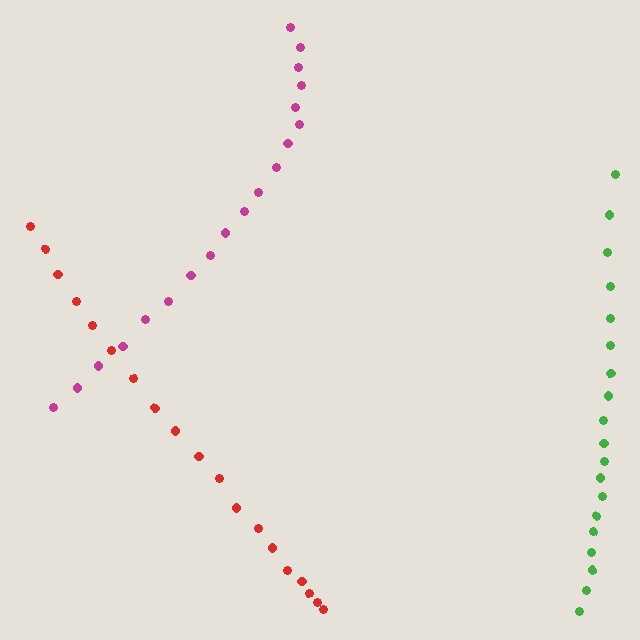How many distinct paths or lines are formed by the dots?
There are 3 distinct paths.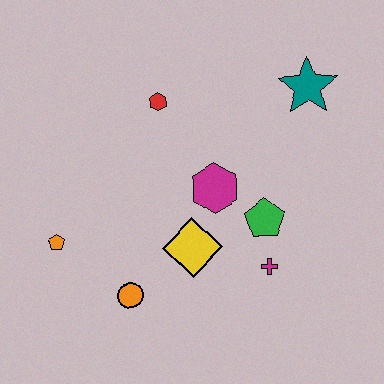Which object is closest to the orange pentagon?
The orange circle is closest to the orange pentagon.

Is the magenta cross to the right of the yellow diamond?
Yes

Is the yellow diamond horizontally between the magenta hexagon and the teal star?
No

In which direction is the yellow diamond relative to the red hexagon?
The yellow diamond is below the red hexagon.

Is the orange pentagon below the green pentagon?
Yes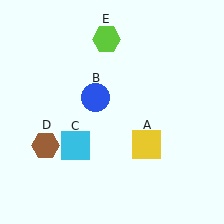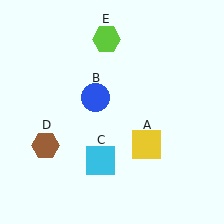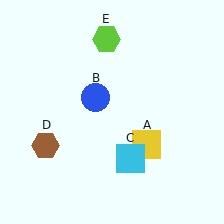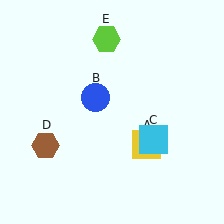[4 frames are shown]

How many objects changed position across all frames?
1 object changed position: cyan square (object C).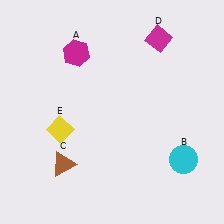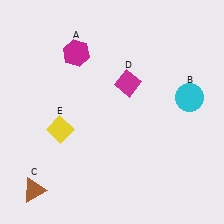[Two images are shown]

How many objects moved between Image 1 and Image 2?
3 objects moved between the two images.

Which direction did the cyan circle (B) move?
The cyan circle (B) moved up.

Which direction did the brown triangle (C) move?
The brown triangle (C) moved left.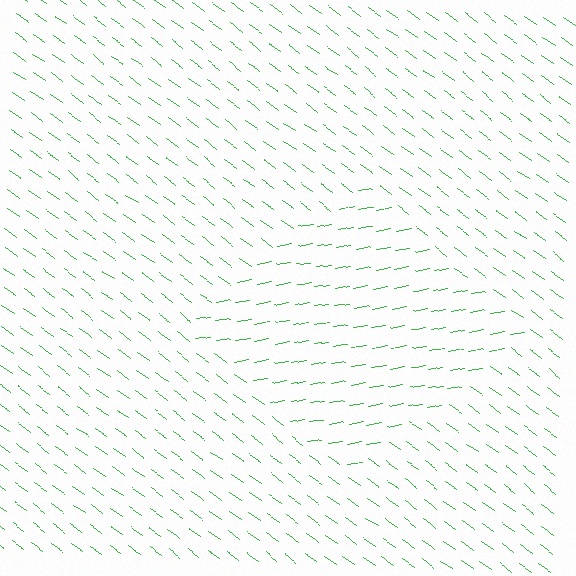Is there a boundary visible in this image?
Yes, there is a texture boundary formed by a change in line orientation.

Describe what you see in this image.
The image is filled with small green line segments. A diamond region in the image has lines oriented differently from the surrounding lines, creating a visible texture boundary.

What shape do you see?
I see a diamond.